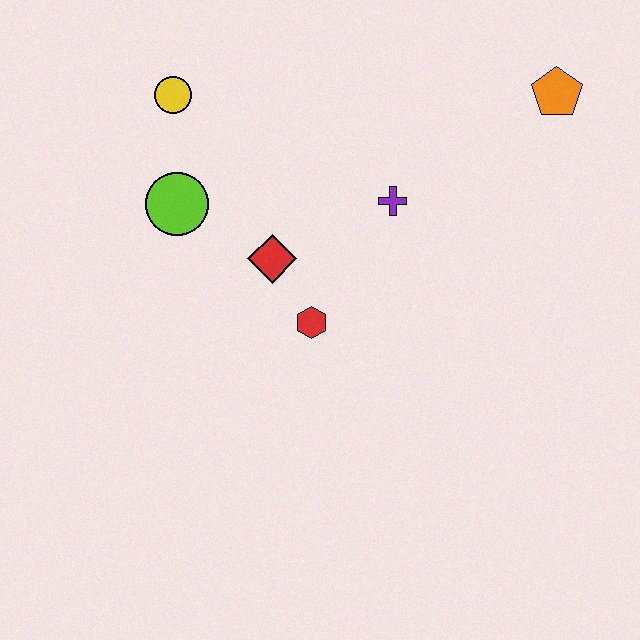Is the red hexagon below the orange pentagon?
Yes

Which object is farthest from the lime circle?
The orange pentagon is farthest from the lime circle.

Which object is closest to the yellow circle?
The lime circle is closest to the yellow circle.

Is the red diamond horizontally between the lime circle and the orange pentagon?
Yes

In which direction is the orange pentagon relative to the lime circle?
The orange pentagon is to the right of the lime circle.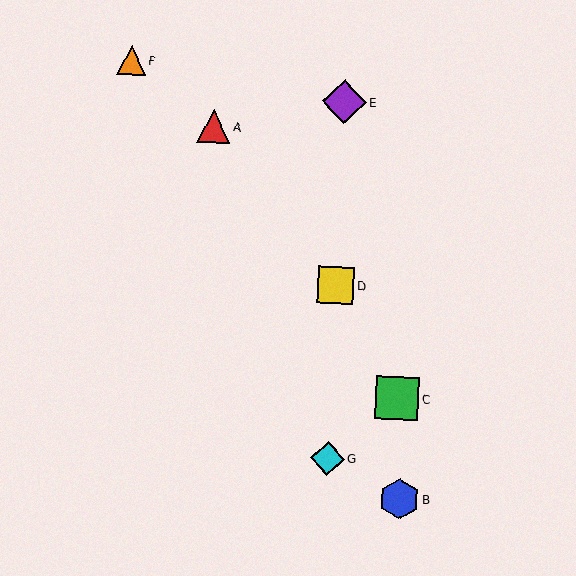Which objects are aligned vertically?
Objects D, E, G are aligned vertically.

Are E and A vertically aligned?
No, E is at x≈344 and A is at x≈214.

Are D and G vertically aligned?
Yes, both are at x≈336.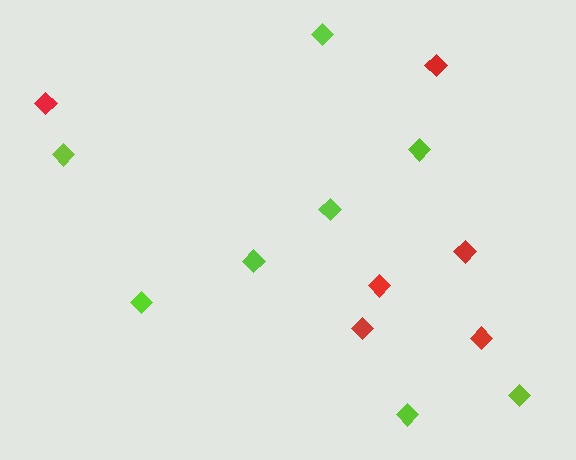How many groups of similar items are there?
There are 2 groups: one group of red diamonds (6) and one group of lime diamonds (8).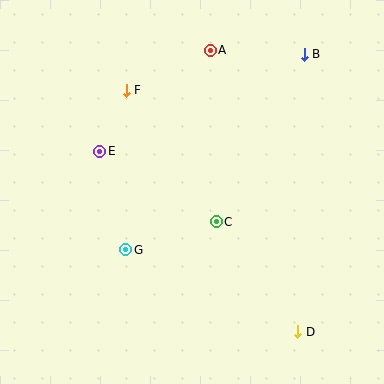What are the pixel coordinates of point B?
Point B is at (304, 54).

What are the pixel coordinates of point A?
Point A is at (210, 50).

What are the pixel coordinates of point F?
Point F is at (126, 90).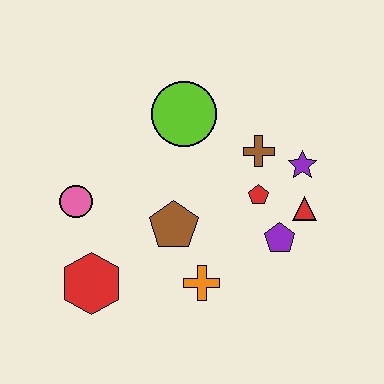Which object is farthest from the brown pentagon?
The purple star is farthest from the brown pentagon.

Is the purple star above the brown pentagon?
Yes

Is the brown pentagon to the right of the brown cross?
No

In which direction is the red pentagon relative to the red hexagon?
The red pentagon is to the right of the red hexagon.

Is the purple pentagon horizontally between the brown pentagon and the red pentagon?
No